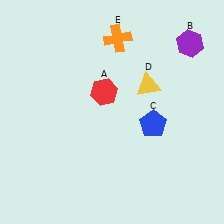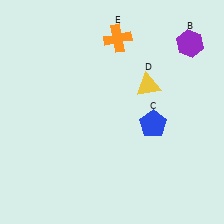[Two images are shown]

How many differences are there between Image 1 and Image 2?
There is 1 difference between the two images.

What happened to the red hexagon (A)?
The red hexagon (A) was removed in Image 2. It was in the top-left area of Image 1.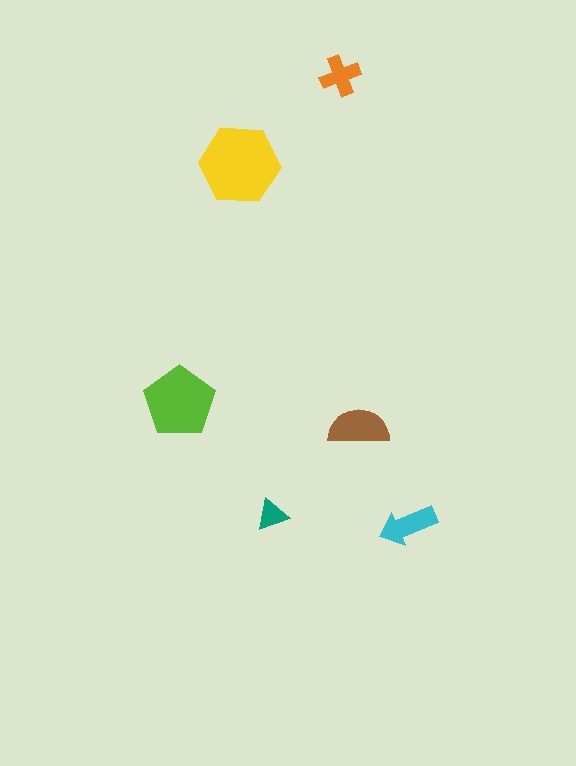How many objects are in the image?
There are 6 objects in the image.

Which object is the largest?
The yellow hexagon.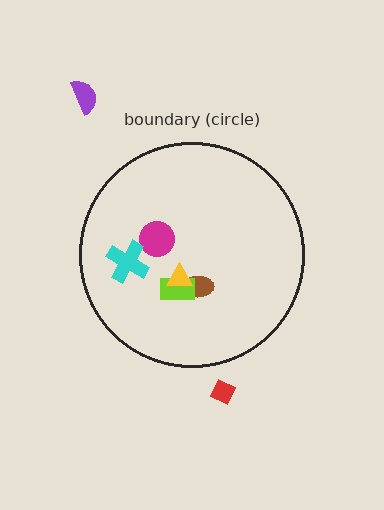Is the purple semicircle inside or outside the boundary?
Outside.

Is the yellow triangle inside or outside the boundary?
Inside.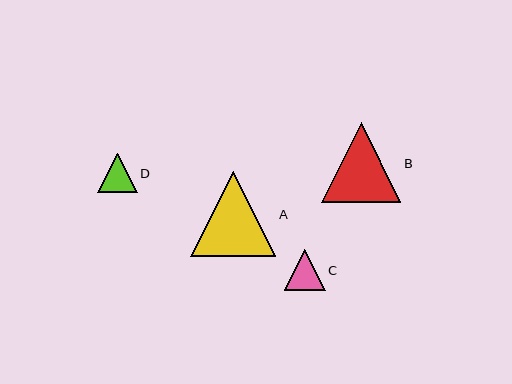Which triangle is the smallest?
Triangle D is the smallest with a size of approximately 39 pixels.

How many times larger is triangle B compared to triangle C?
Triangle B is approximately 1.9 times the size of triangle C.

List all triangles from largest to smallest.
From largest to smallest: A, B, C, D.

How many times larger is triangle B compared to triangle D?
Triangle B is approximately 2.0 times the size of triangle D.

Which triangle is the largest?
Triangle A is the largest with a size of approximately 85 pixels.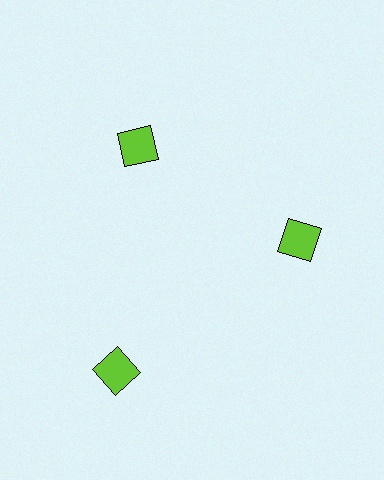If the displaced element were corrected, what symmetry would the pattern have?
It would have 3-fold rotational symmetry — the pattern would map onto itself every 120 degrees.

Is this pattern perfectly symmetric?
No. The 3 lime diamonds are arranged in a ring, but one element near the 7 o'clock position is pushed outward from the center, breaking the 3-fold rotational symmetry.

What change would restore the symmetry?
The symmetry would be restored by moving it inward, back onto the ring so that all 3 diamonds sit at equal angles and equal distance from the center.